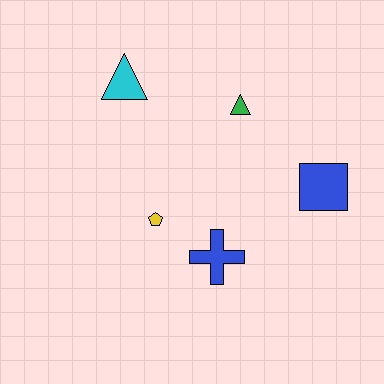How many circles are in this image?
There are no circles.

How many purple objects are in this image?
There are no purple objects.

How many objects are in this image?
There are 5 objects.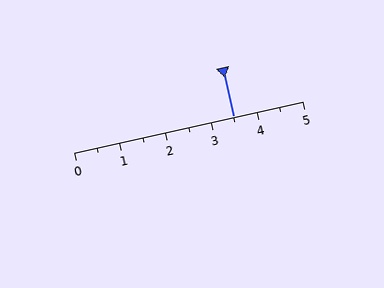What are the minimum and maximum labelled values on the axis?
The axis runs from 0 to 5.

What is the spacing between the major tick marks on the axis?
The major ticks are spaced 1 apart.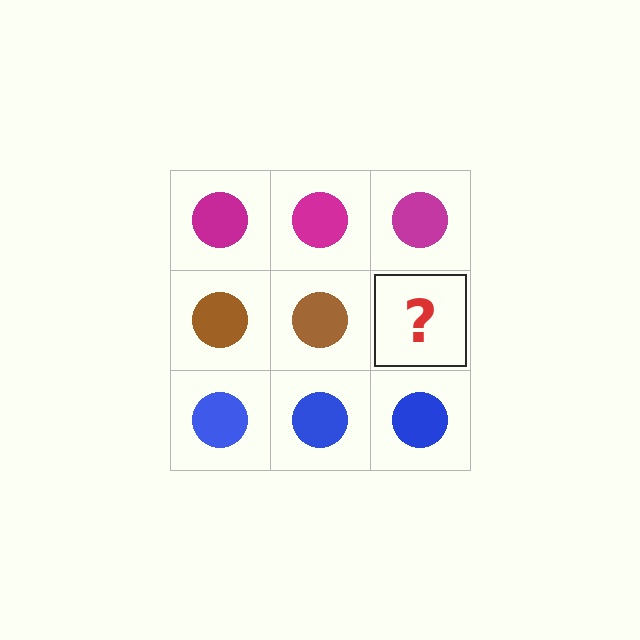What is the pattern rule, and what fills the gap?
The rule is that each row has a consistent color. The gap should be filled with a brown circle.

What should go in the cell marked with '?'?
The missing cell should contain a brown circle.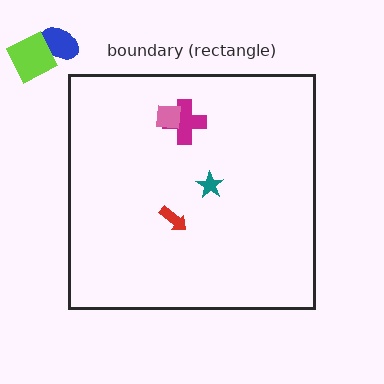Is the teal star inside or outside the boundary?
Inside.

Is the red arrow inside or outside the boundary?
Inside.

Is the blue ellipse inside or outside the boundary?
Outside.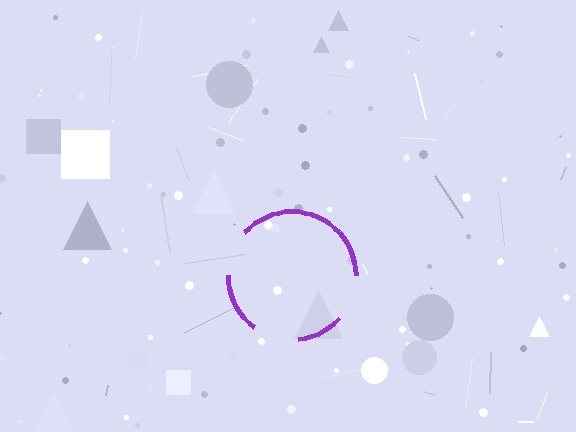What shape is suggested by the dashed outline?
The dashed outline suggests a circle.